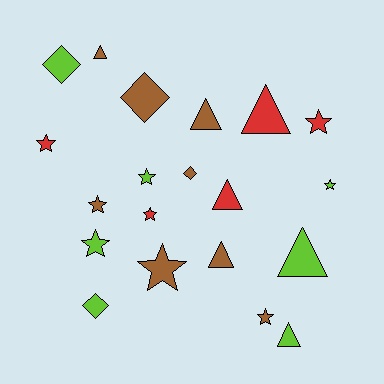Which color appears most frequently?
Brown, with 8 objects.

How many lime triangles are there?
There are 2 lime triangles.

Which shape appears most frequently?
Star, with 9 objects.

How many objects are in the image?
There are 20 objects.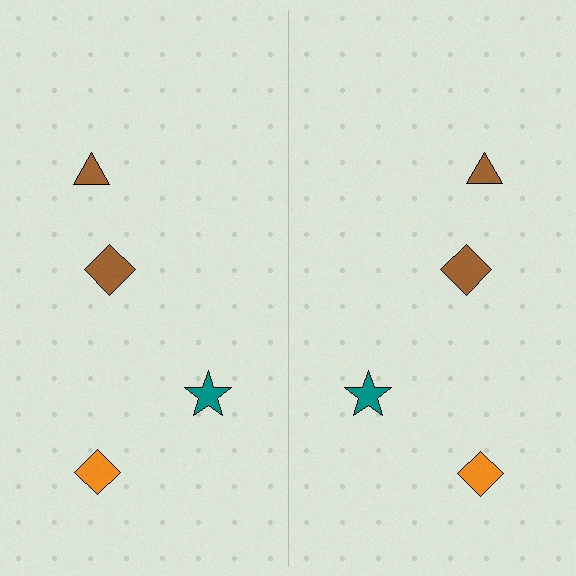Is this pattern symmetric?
Yes, this pattern has bilateral (reflection) symmetry.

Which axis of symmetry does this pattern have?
The pattern has a vertical axis of symmetry running through the center of the image.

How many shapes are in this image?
There are 8 shapes in this image.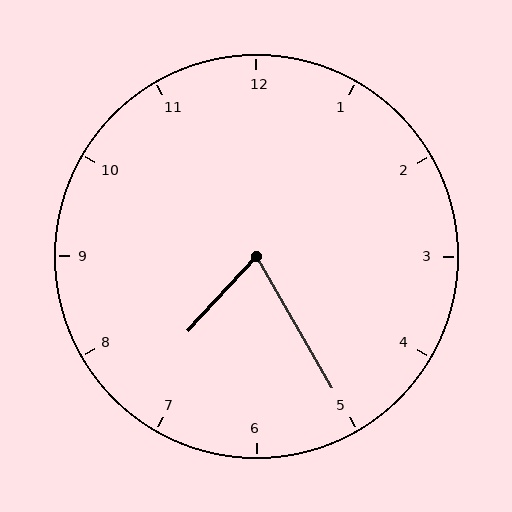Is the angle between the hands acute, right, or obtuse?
It is acute.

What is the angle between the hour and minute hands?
Approximately 72 degrees.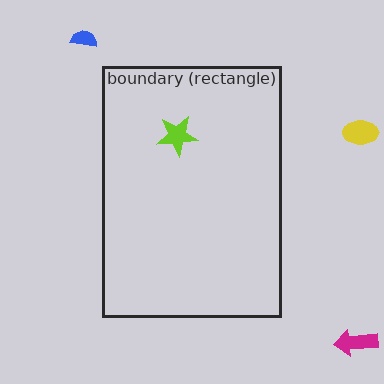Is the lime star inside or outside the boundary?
Inside.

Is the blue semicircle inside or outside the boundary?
Outside.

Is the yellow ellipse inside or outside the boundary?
Outside.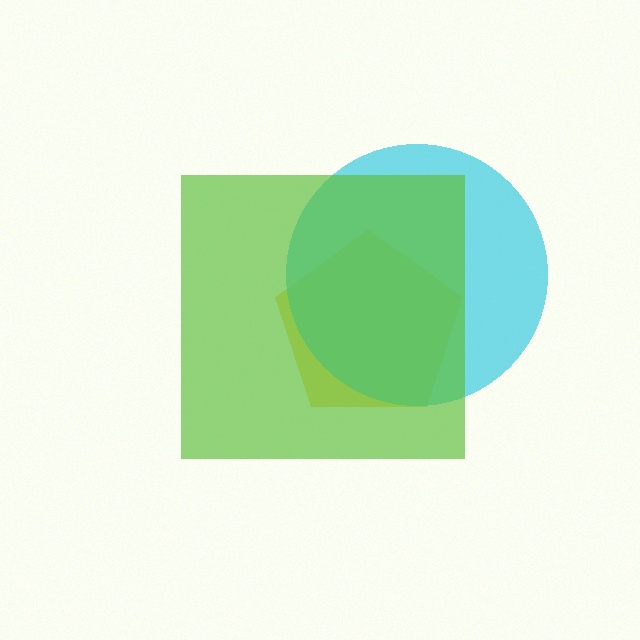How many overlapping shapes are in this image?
There are 3 overlapping shapes in the image.